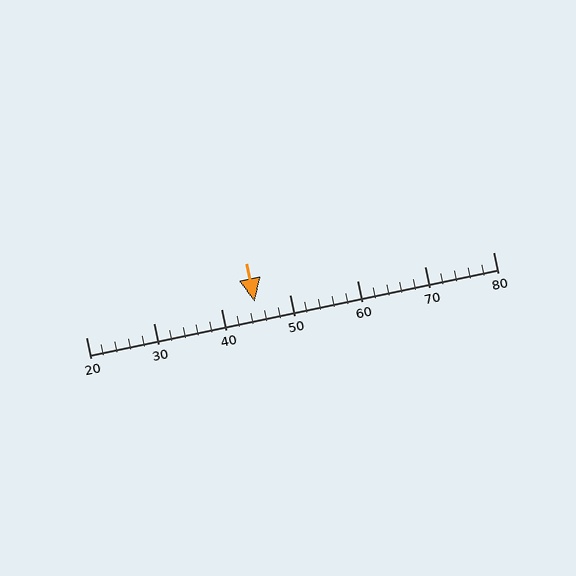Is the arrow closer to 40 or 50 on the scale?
The arrow is closer to 40.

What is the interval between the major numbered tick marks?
The major tick marks are spaced 10 units apart.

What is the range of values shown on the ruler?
The ruler shows values from 20 to 80.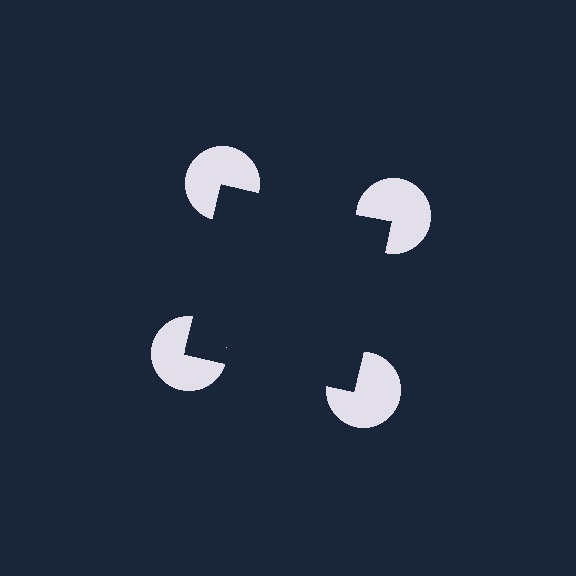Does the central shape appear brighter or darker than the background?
It typically appears slightly darker than the background, even though no actual brightness change is drawn.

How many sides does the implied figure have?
4 sides.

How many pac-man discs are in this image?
There are 4 — one at each vertex of the illusory square.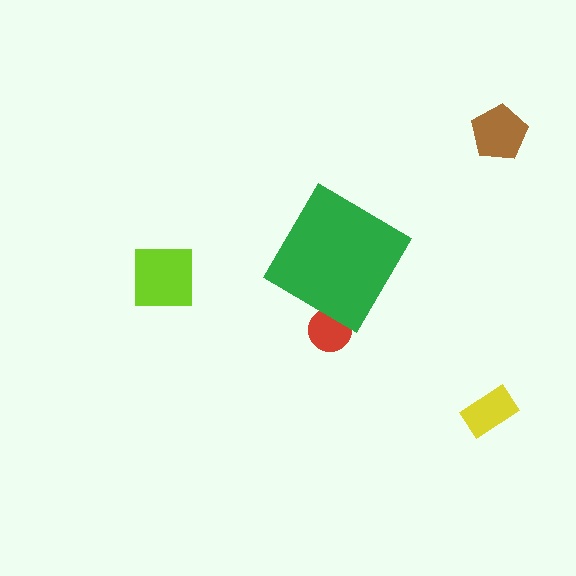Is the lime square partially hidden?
No, the lime square is fully visible.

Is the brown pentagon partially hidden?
No, the brown pentagon is fully visible.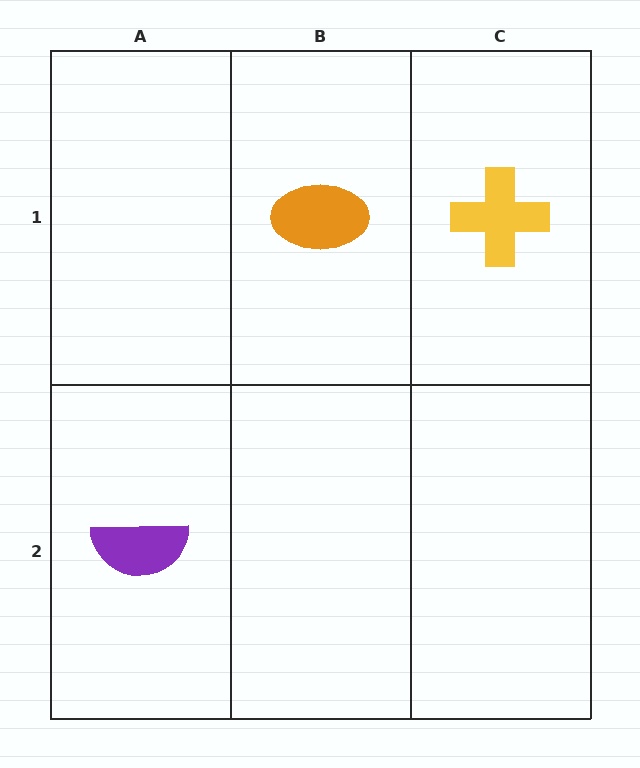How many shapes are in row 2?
1 shape.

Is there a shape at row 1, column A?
No, that cell is empty.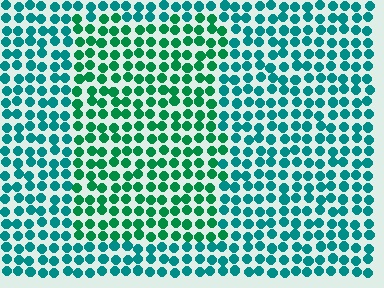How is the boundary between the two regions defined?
The boundary is defined purely by a slight shift in hue (about 29 degrees). Spacing, size, and orientation are identical on both sides.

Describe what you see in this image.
The image is filled with small teal elements in a uniform arrangement. A rectangle-shaped region is visible where the elements are tinted to a slightly different hue, forming a subtle color boundary.